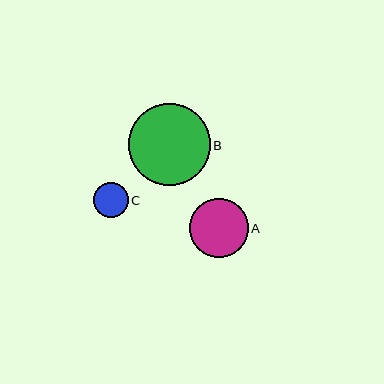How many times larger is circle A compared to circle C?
Circle A is approximately 1.7 times the size of circle C.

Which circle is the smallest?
Circle C is the smallest with a size of approximately 35 pixels.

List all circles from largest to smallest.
From largest to smallest: B, A, C.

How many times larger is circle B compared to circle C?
Circle B is approximately 2.3 times the size of circle C.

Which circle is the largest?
Circle B is the largest with a size of approximately 82 pixels.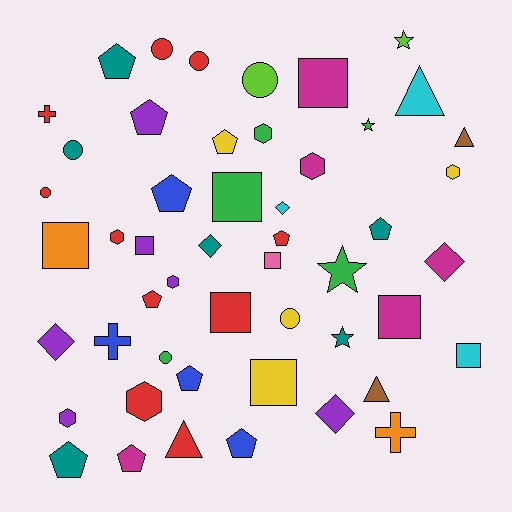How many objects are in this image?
There are 50 objects.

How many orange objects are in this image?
There are 2 orange objects.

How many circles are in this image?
There are 7 circles.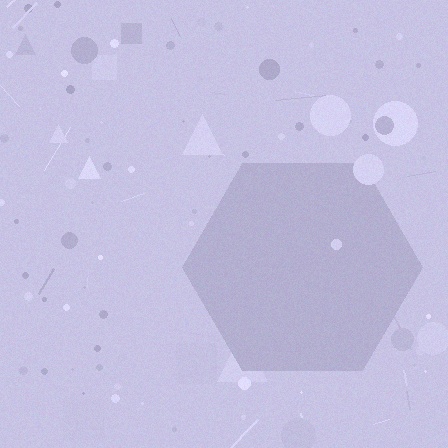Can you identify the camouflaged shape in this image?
The camouflaged shape is a hexagon.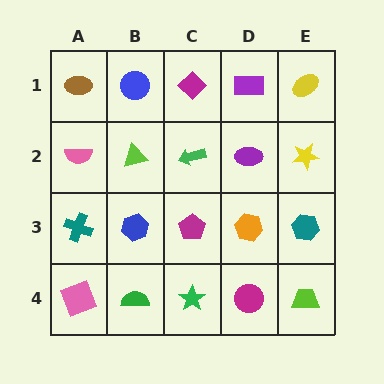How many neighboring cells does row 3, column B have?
4.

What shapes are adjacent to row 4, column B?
A blue hexagon (row 3, column B), a pink square (row 4, column A), a green star (row 4, column C).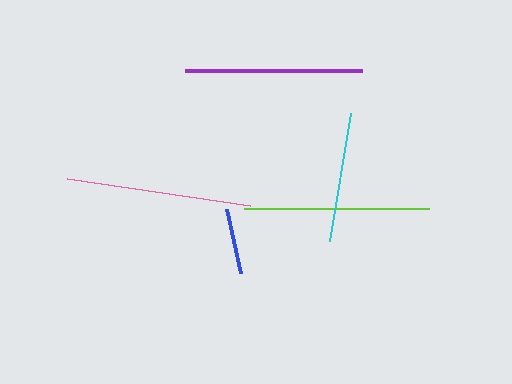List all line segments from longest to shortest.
From longest to shortest: lime, pink, purple, cyan, blue.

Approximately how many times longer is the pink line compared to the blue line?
The pink line is approximately 2.8 times the length of the blue line.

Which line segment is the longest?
The lime line is the longest at approximately 185 pixels.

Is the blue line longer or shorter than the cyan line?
The cyan line is longer than the blue line.